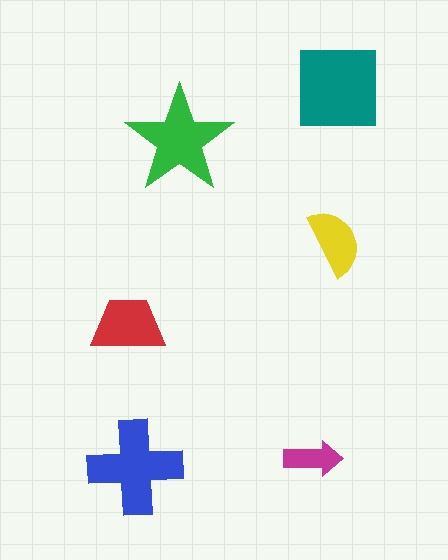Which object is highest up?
The teal square is topmost.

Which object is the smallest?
The magenta arrow.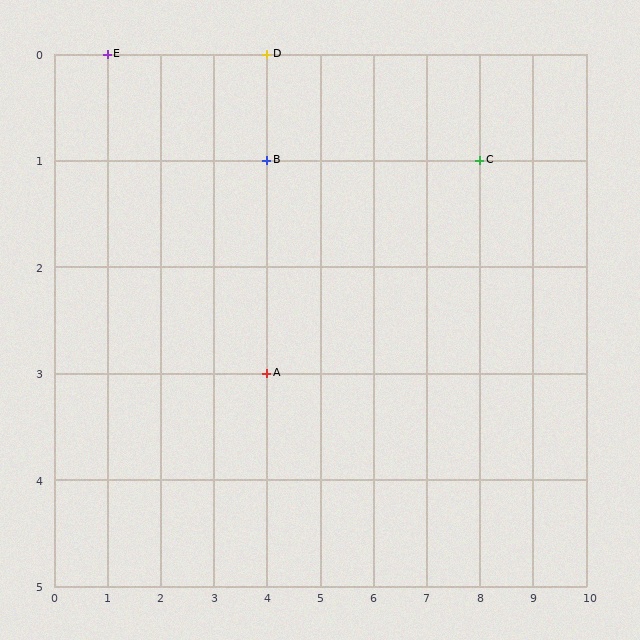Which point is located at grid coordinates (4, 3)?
Point A is at (4, 3).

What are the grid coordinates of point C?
Point C is at grid coordinates (8, 1).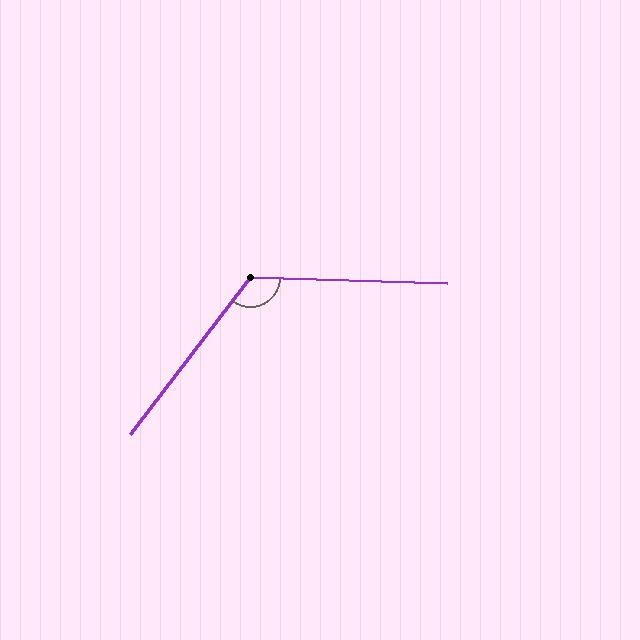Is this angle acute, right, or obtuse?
It is obtuse.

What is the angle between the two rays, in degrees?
Approximately 126 degrees.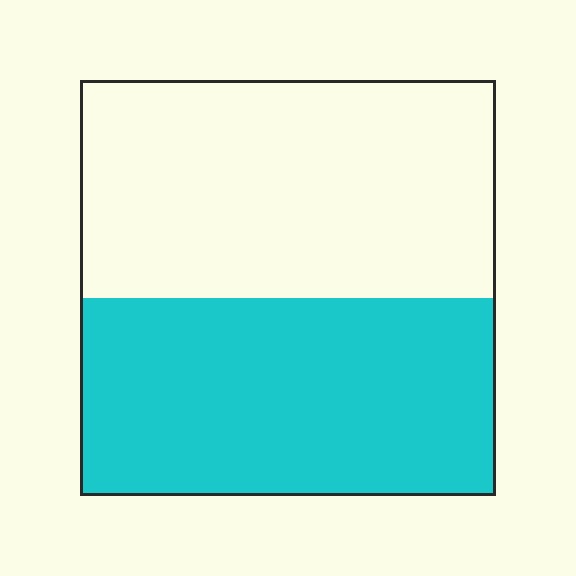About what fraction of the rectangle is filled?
About one half (1/2).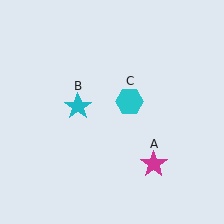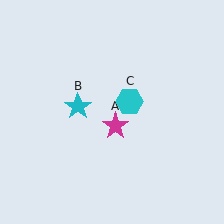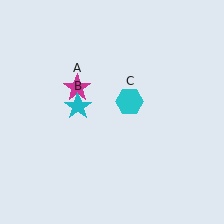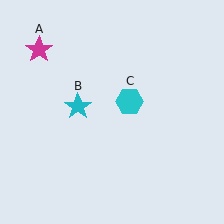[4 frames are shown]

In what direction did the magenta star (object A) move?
The magenta star (object A) moved up and to the left.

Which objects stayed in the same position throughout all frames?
Cyan star (object B) and cyan hexagon (object C) remained stationary.